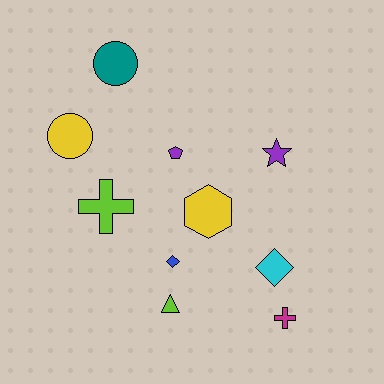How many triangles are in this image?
There is 1 triangle.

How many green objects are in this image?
There are no green objects.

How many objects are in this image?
There are 10 objects.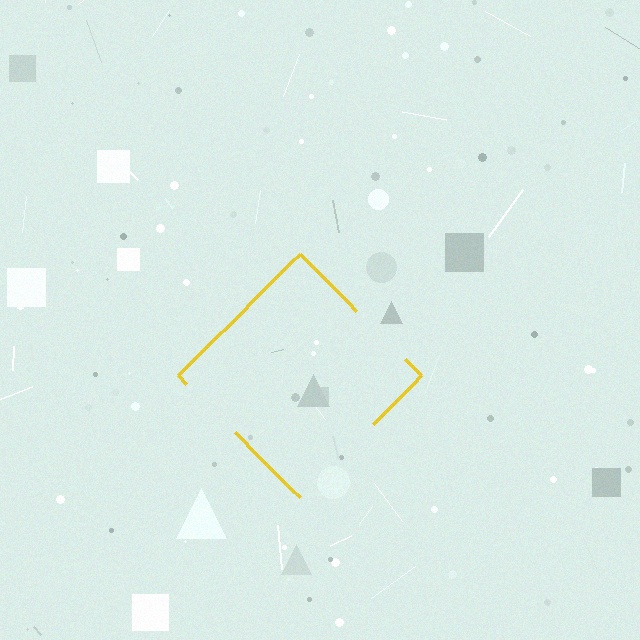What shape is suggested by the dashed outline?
The dashed outline suggests a diamond.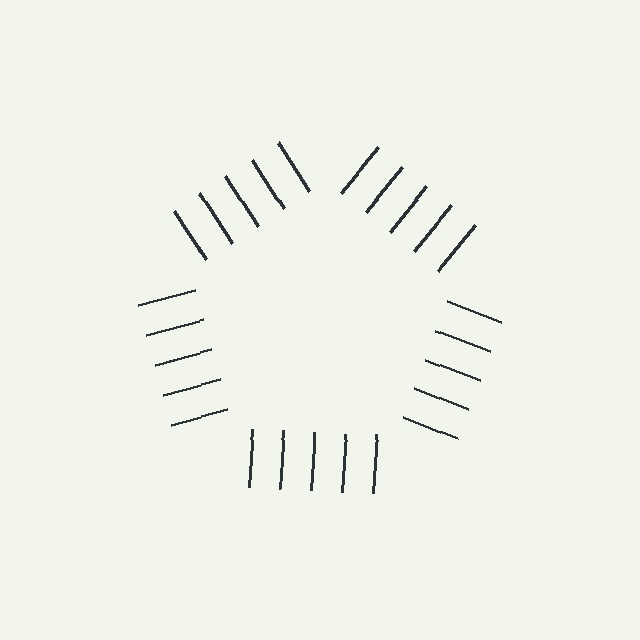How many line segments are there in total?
25 — 5 along each of the 5 edges.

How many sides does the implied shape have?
5 sides — the line-ends trace a pentagon.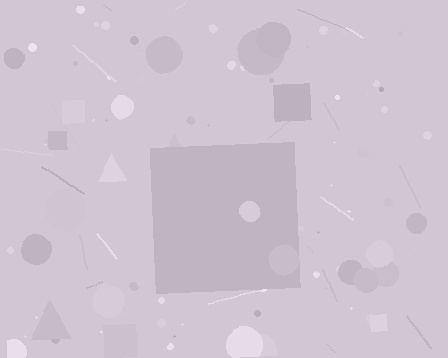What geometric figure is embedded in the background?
A square is embedded in the background.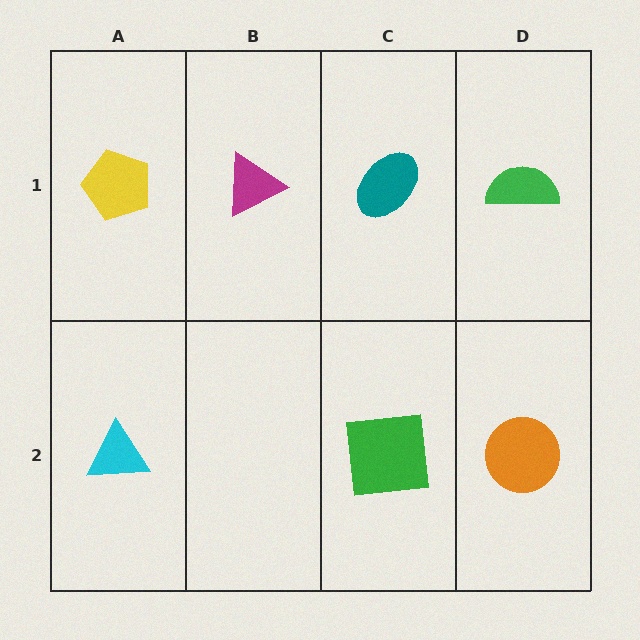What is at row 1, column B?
A magenta triangle.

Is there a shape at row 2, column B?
No, that cell is empty.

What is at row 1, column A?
A yellow pentagon.